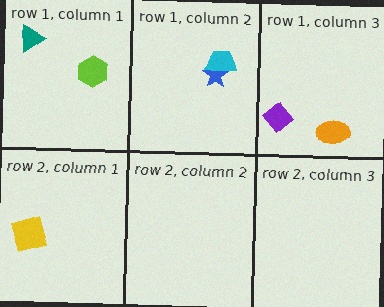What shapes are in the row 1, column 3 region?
The orange ellipse, the purple diamond.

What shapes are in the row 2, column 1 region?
The yellow square.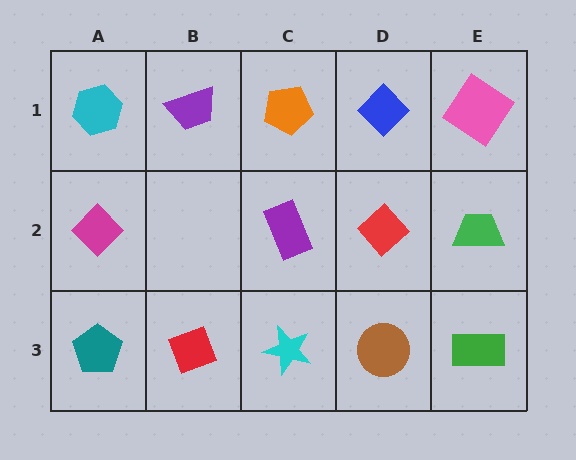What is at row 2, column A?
A magenta diamond.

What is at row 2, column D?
A red diamond.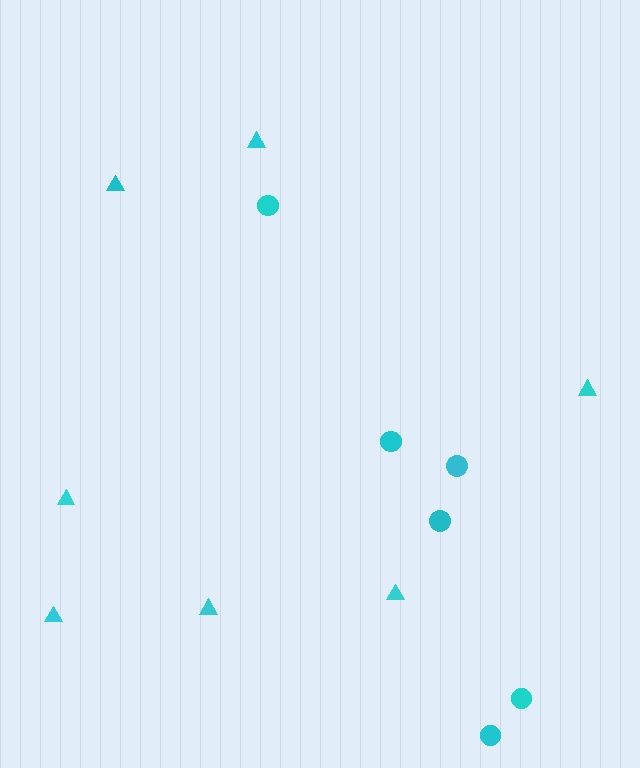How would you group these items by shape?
There are 2 groups: one group of circles (6) and one group of triangles (7).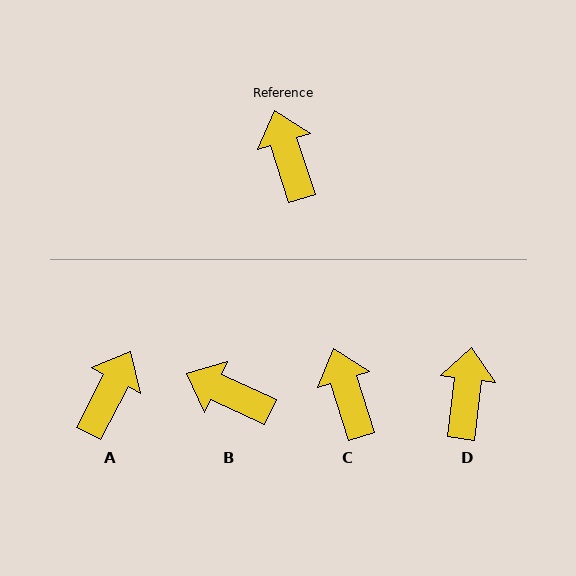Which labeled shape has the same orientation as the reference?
C.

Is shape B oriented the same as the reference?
No, it is off by about 48 degrees.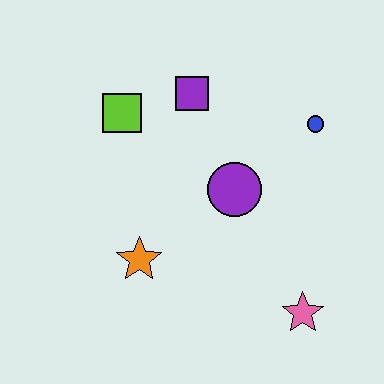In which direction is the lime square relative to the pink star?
The lime square is above the pink star.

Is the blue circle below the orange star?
No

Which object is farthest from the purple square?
The pink star is farthest from the purple square.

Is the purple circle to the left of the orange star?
No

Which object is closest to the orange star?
The purple circle is closest to the orange star.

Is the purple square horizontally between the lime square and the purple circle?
Yes